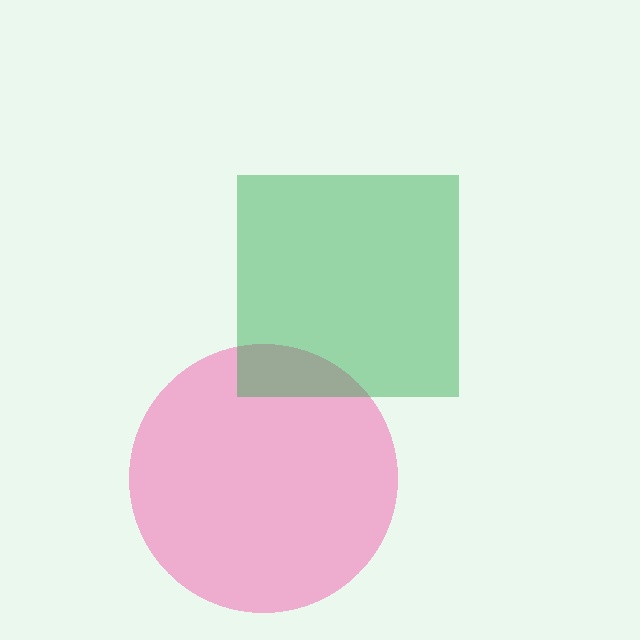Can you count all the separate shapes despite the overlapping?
Yes, there are 2 separate shapes.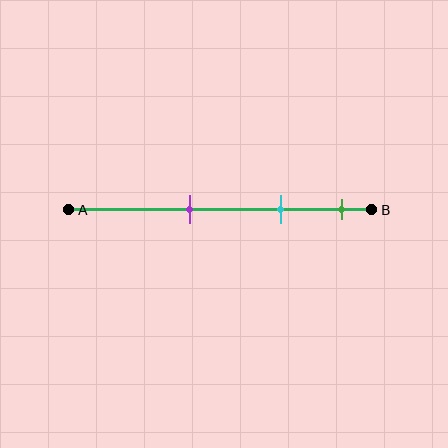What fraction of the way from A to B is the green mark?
The green mark is approximately 90% (0.9) of the way from A to B.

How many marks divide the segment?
There are 3 marks dividing the segment.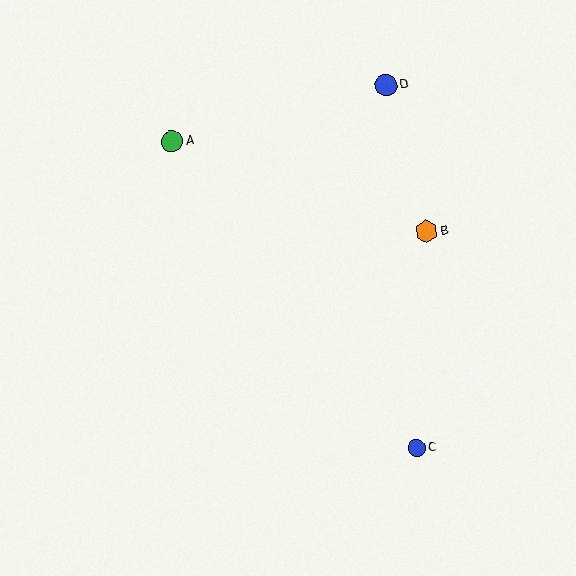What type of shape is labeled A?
Shape A is a green circle.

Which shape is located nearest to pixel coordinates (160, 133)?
The green circle (labeled A) at (172, 141) is nearest to that location.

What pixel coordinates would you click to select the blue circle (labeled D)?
Click at (386, 85) to select the blue circle D.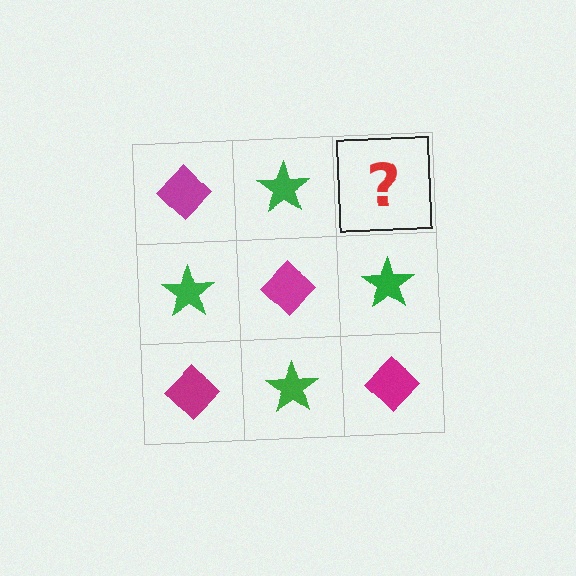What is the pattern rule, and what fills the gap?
The rule is that it alternates magenta diamond and green star in a checkerboard pattern. The gap should be filled with a magenta diamond.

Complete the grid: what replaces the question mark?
The question mark should be replaced with a magenta diamond.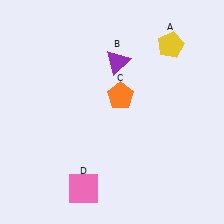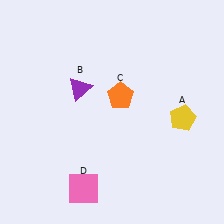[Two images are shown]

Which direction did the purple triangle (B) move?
The purple triangle (B) moved left.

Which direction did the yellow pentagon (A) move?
The yellow pentagon (A) moved down.